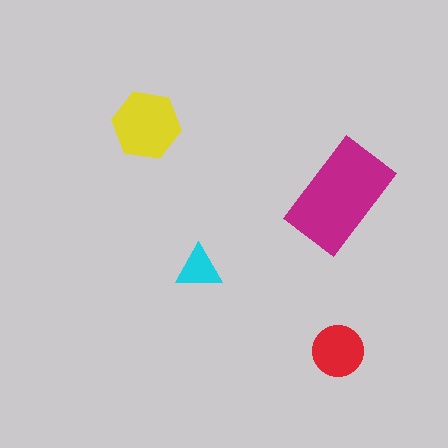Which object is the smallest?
The cyan triangle.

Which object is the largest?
The magenta rectangle.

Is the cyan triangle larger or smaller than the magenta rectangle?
Smaller.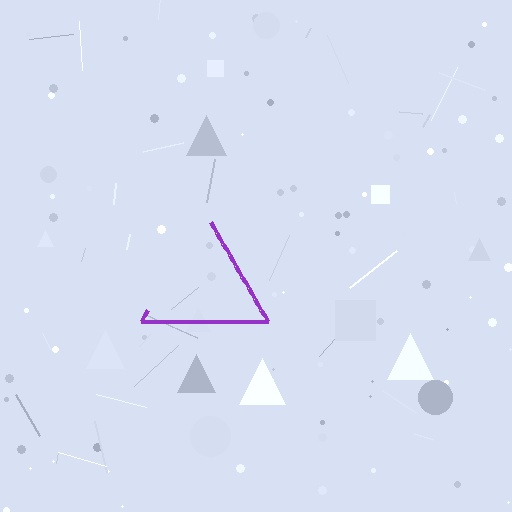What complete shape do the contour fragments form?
The contour fragments form a triangle.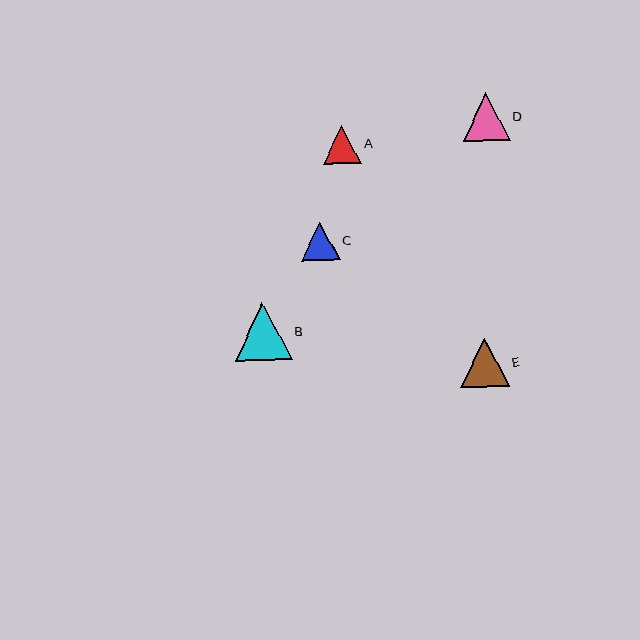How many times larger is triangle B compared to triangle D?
Triangle B is approximately 1.2 times the size of triangle D.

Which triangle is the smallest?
Triangle A is the smallest with a size of approximately 38 pixels.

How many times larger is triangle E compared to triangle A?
Triangle E is approximately 1.3 times the size of triangle A.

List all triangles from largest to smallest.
From largest to smallest: B, E, D, C, A.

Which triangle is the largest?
Triangle B is the largest with a size of approximately 57 pixels.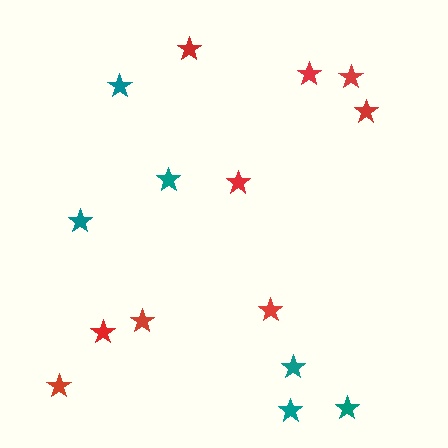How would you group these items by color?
There are 2 groups: one group of red stars (9) and one group of teal stars (6).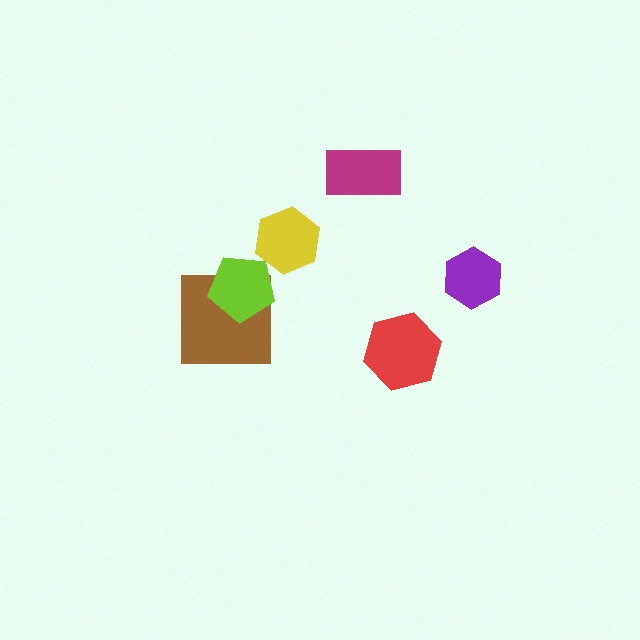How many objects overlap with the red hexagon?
0 objects overlap with the red hexagon.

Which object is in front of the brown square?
The lime pentagon is in front of the brown square.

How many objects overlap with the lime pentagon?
1 object overlaps with the lime pentagon.